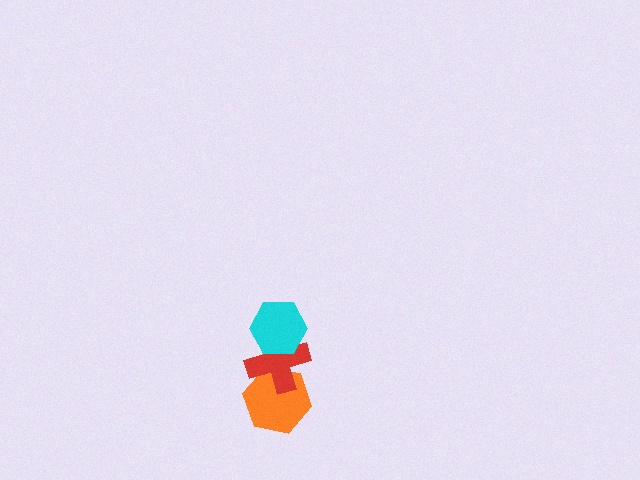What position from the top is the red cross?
The red cross is 2nd from the top.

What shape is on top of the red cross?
The cyan hexagon is on top of the red cross.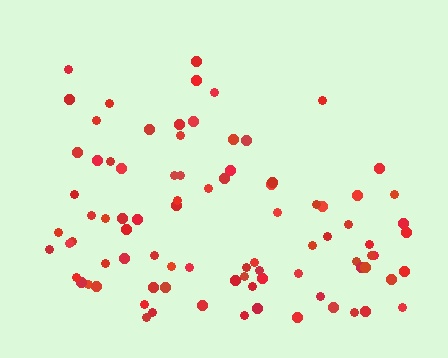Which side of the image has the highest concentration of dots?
The bottom.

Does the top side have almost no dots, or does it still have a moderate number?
Still a moderate number, just noticeably fewer than the bottom.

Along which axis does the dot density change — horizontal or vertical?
Vertical.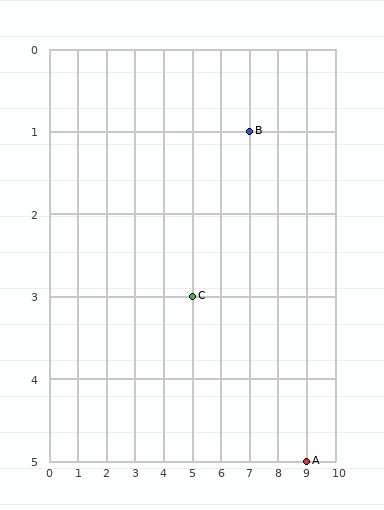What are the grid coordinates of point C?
Point C is at grid coordinates (5, 3).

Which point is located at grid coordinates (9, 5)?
Point A is at (9, 5).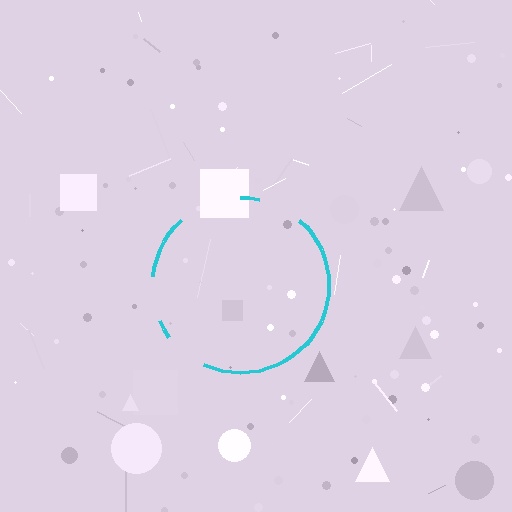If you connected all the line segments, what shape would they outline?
They would outline a circle.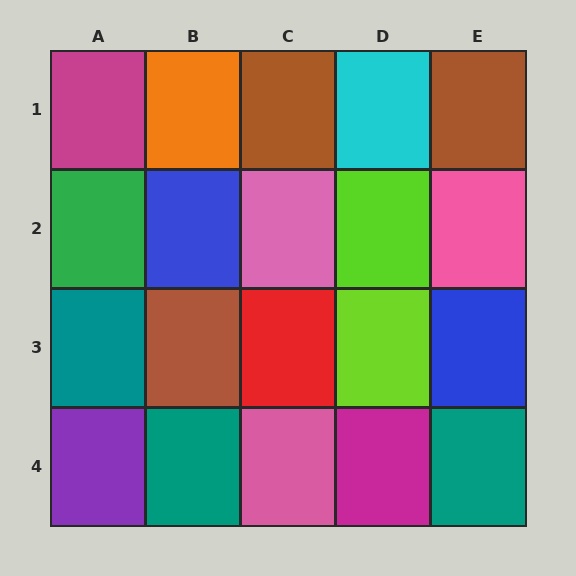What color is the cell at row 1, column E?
Brown.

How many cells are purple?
1 cell is purple.